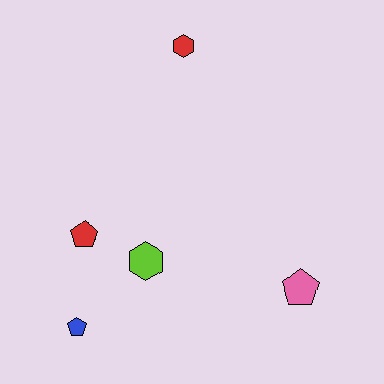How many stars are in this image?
There are no stars.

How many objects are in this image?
There are 5 objects.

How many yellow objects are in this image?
There are no yellow objects.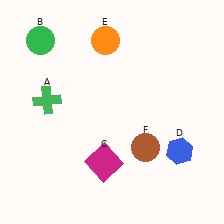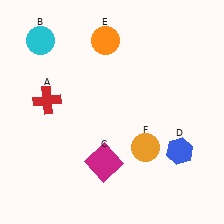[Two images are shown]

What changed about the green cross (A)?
In Image 1, A is green. In Image 2, it changed to red.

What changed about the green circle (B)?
In Image 1, B is green. In Image 2, it changed to cyan.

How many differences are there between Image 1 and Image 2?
There are 3 differences between the two images.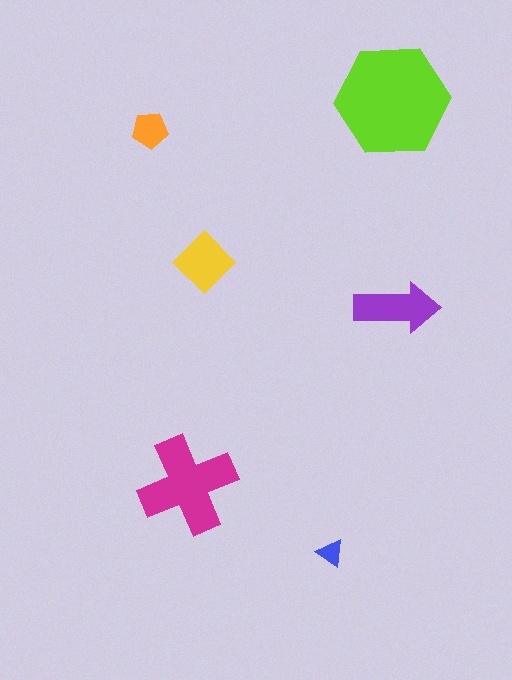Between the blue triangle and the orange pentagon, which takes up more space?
The orange pentagon.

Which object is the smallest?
The blue triangle.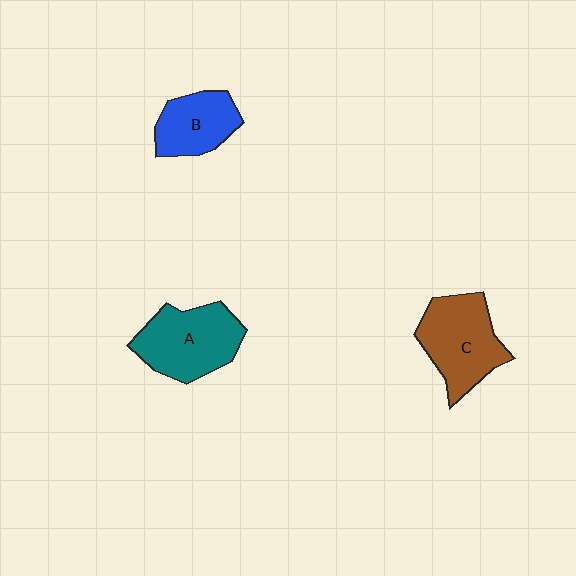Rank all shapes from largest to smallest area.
From largest to smallest: A (teal), C (brown), B (blue).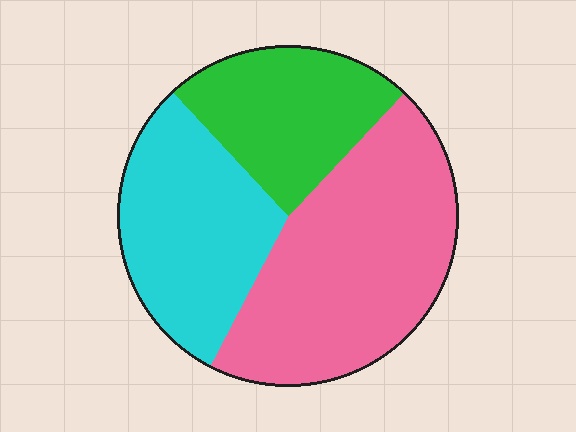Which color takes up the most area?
Pink, at roughly 45%.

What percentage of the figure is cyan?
Cyan takes up about one third (1/3) of the figure.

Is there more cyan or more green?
Cyan.